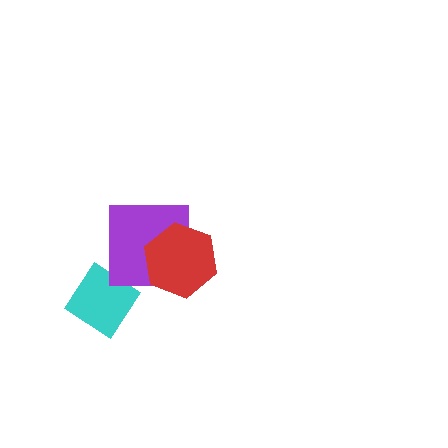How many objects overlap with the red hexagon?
1 object overlaps with the red hexagon.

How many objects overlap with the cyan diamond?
0 objects overlap with the cyan diamond.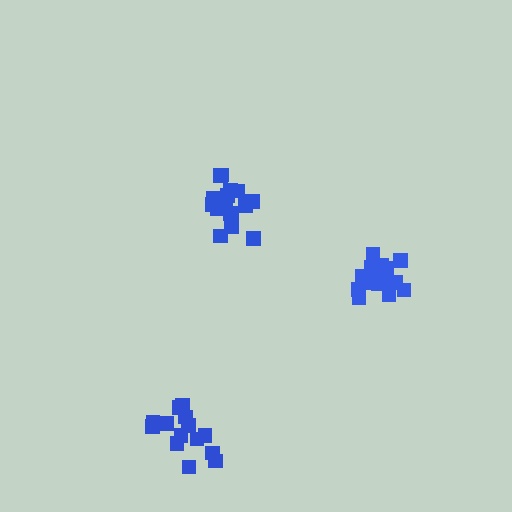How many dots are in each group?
Group 1: 20 dots, Group 2: 14 dots, Group 3: 16 dots (50 total).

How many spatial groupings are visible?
There are 3 spatial groupings.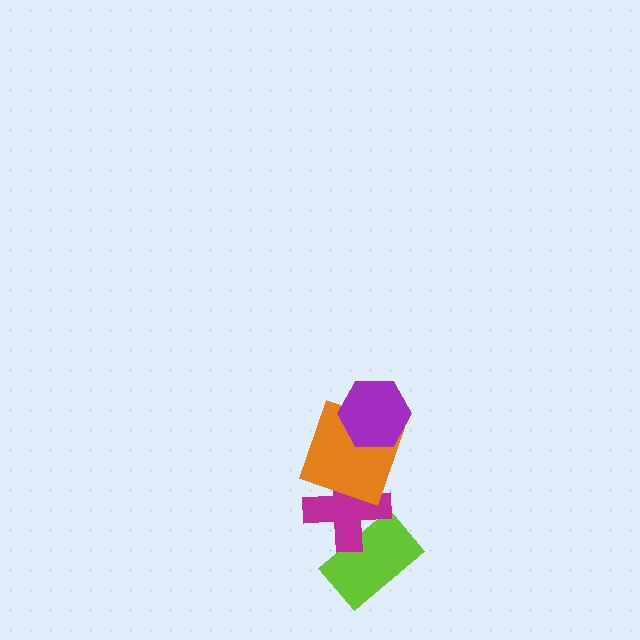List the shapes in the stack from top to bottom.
From top to bottom: the purple hexagon, the orange square, the magenta cross, the lime rectangle.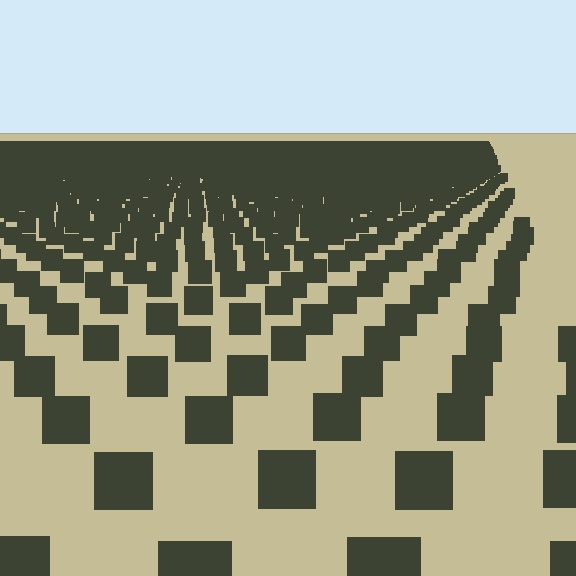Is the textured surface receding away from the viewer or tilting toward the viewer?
The surface is receding away from the viewer. Texture elements get smaller and denser toward the top.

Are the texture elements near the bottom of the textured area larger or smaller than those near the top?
Larger. Near the bottom, elements are closer to the viewer and appear at a bigger on-screen size.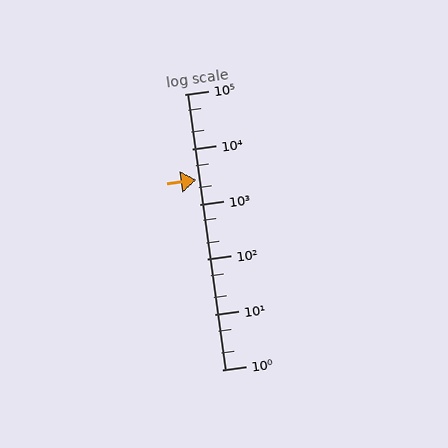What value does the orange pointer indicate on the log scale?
The pointer indicates approximately 2800.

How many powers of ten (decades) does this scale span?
The scale spans 5 decades, from 1 to 100000.